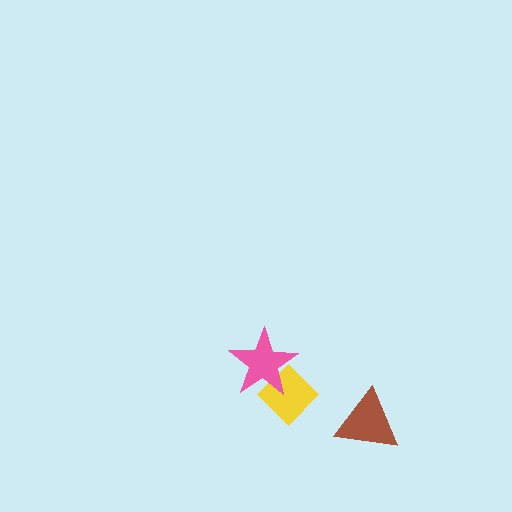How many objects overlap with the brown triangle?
0 objects overlap with the brown triangle.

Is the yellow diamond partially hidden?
Yes, it is partially covered by another shape.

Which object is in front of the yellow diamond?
The pink star is in front of the yellow diamond.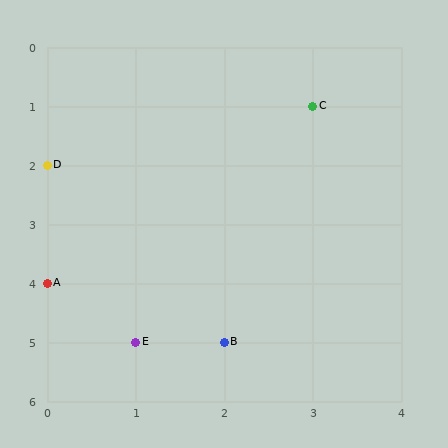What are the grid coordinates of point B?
Point B is at grid coordinates (2, 5).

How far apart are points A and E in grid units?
Points A and E are 1 column and 1 row apart (about 1.4 grid units diagonally).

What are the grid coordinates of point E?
Point E is at grid coordinates (1, 5).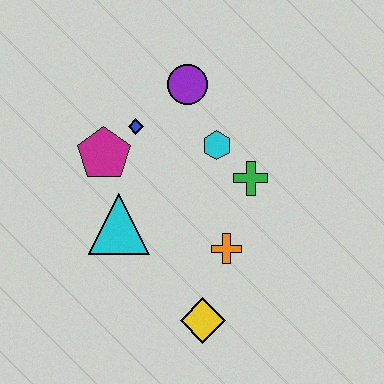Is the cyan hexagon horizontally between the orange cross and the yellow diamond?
Yes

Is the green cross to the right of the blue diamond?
Yes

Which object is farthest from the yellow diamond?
The purple circle is farthest from the yellow diamond.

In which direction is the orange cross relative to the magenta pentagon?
The orange cross is to the right of the magenta pentagon.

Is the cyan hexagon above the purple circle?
No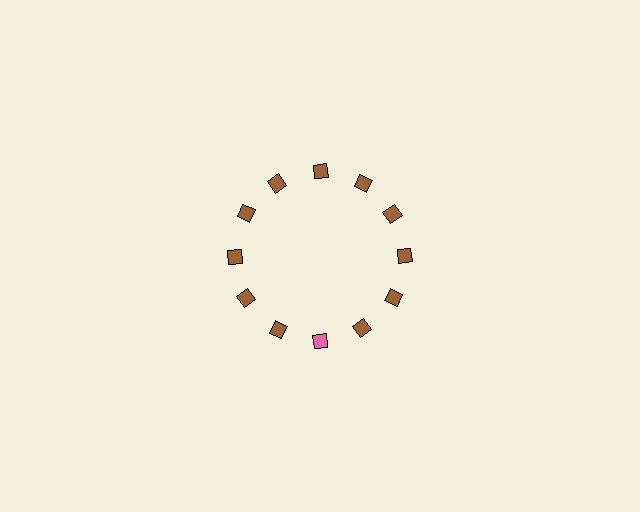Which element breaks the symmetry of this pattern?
The pink diamond at roughly the 6 o'clock position breaks the symmetry. All other shapes are brown diamonds.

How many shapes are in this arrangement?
There are 12 shapes arranged in a ring pattern.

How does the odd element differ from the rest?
It has a different color: pink instead of brown.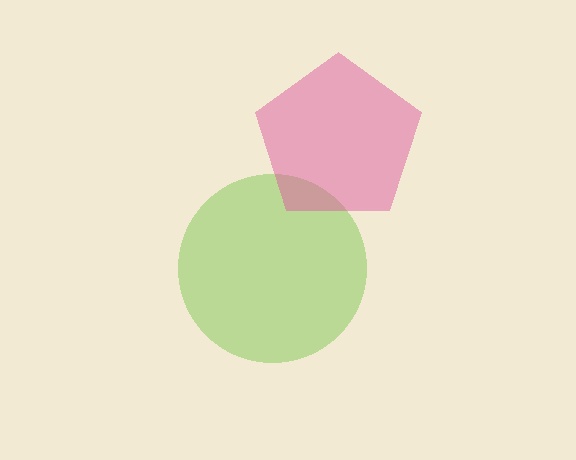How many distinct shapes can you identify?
There are 2 distinct shapes: a lime circle, a pink pentagon.